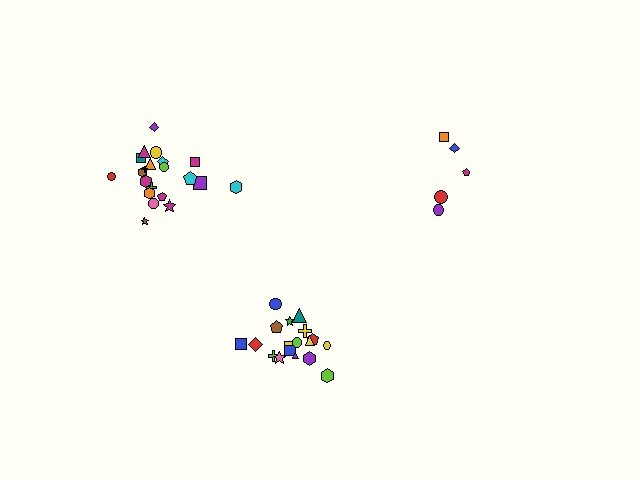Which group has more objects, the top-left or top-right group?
The top-left group.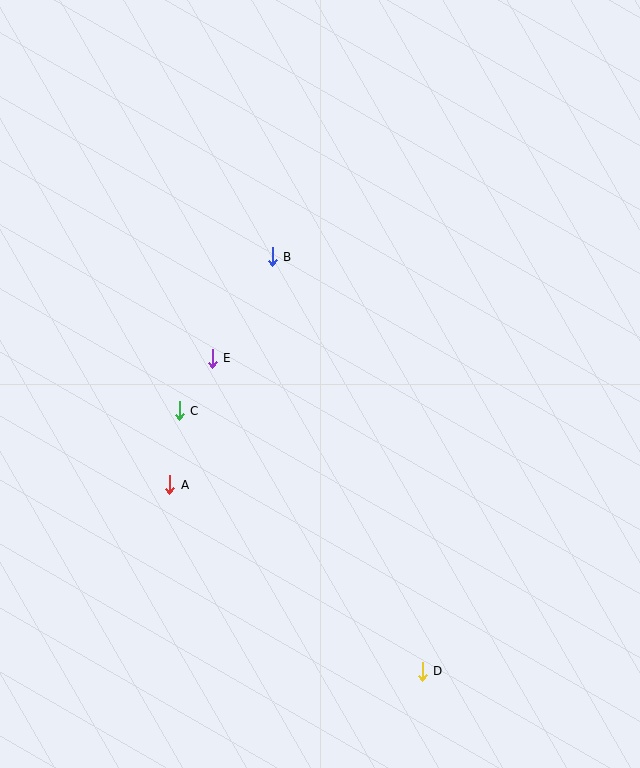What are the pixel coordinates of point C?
Point C is at (179, 411).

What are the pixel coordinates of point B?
Point B is at (272, 257).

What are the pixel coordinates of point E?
Point E is at (212, 358).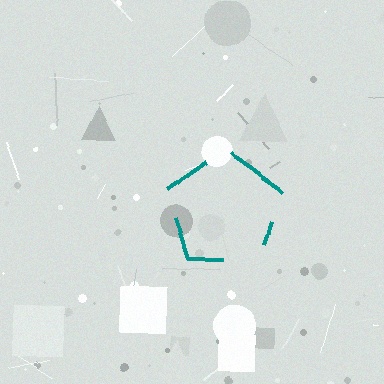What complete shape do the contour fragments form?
The contour fragments form a pentagon.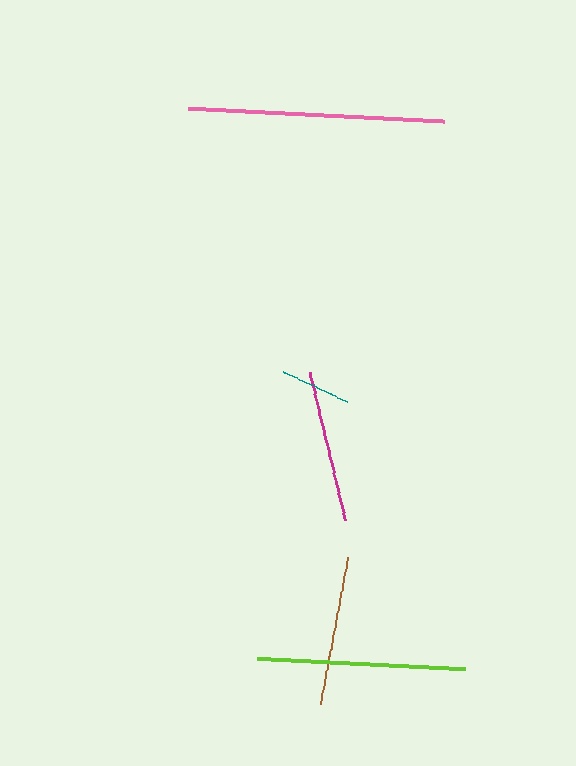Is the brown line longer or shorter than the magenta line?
The magenta line is longer than the brown line.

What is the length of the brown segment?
The brown segment is approximately 150 pixels long.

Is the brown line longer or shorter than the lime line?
The lime line is longer than the brown line.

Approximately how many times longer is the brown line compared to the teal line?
The brown line is approximately 2.1 times the length of the teal line.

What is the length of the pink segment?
The pink segment is approximately 257 pixels long.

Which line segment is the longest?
The pink line is the longest at approximately 257 pixels.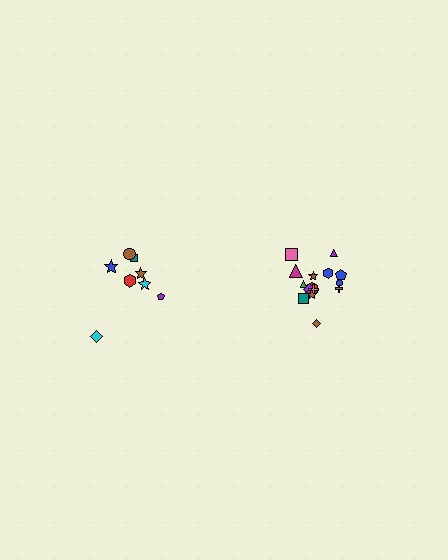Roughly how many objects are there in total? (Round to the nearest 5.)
Roughly 25 objects in total.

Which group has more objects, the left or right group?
The right group.